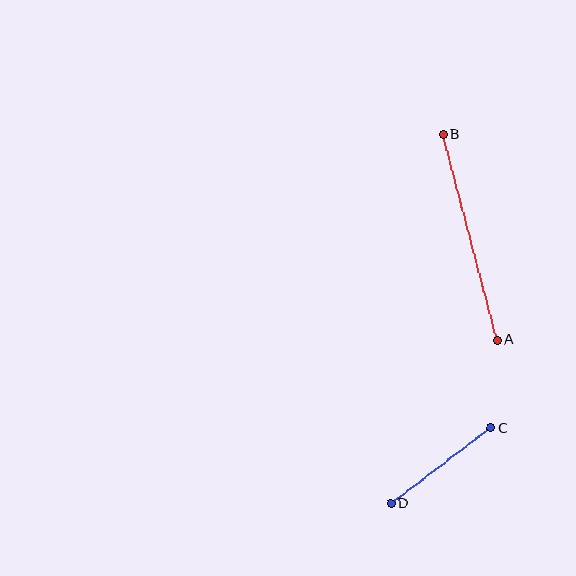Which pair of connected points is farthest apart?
Points A and B are farthest apart.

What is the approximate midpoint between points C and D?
The midpoint is at approximately (441, 466) pixels.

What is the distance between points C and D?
The distance is approximately 126 pixels.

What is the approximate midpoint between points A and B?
The midpoint is at approximately (470, 237) pixels.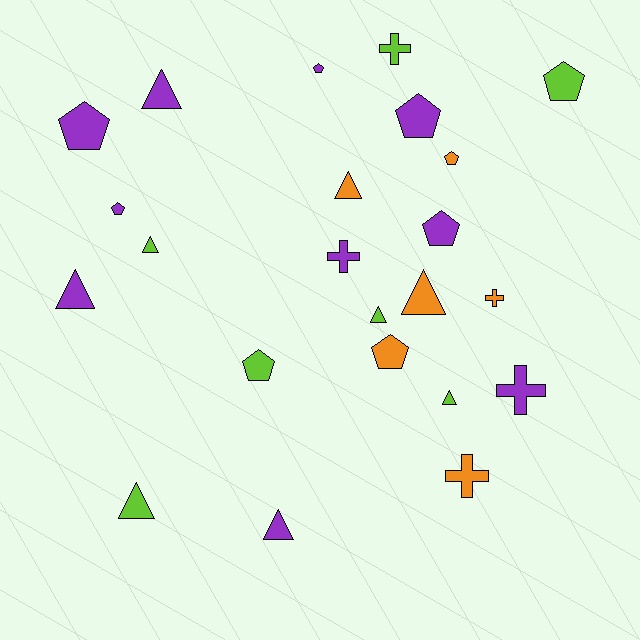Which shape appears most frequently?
Triangle, with 9 objects.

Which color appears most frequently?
Purple, with 10 objects.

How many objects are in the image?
There are 23 objects.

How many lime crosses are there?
There is 1 lime cross.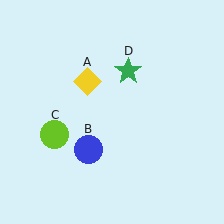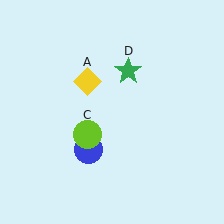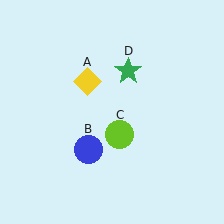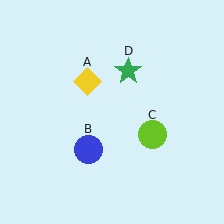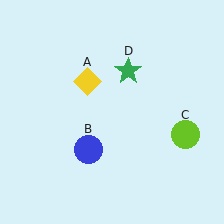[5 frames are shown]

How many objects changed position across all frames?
1 object changed position: lime circle (object C).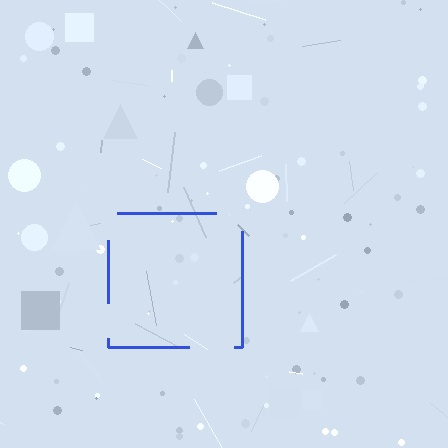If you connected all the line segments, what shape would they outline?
They would outline a square.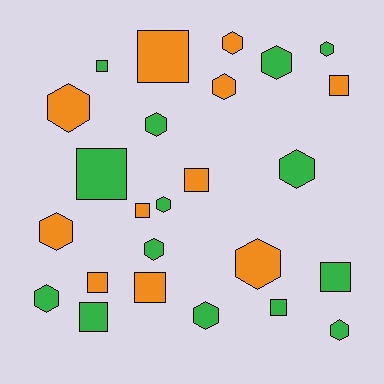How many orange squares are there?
There are 6 orange squares.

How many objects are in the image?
There are 25 objects.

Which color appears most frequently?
Green, with 14 objects.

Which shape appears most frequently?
Hexagon, with 14 objects.